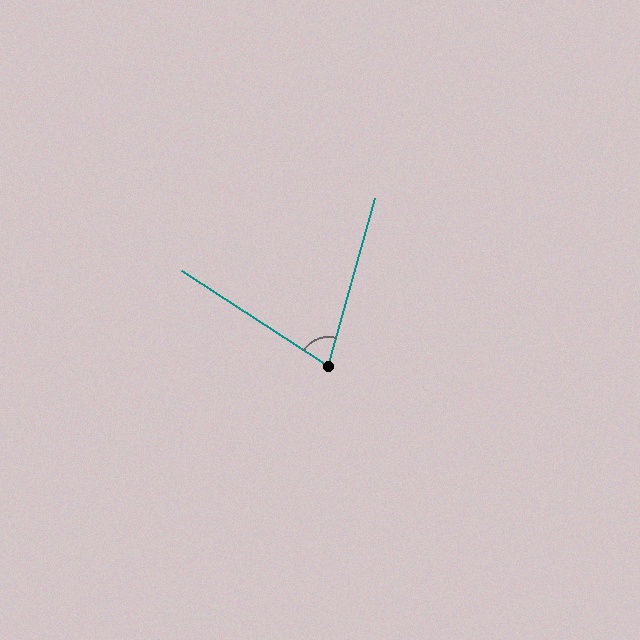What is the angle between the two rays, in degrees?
Approximately 73 degrees.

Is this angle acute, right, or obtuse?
It is acute.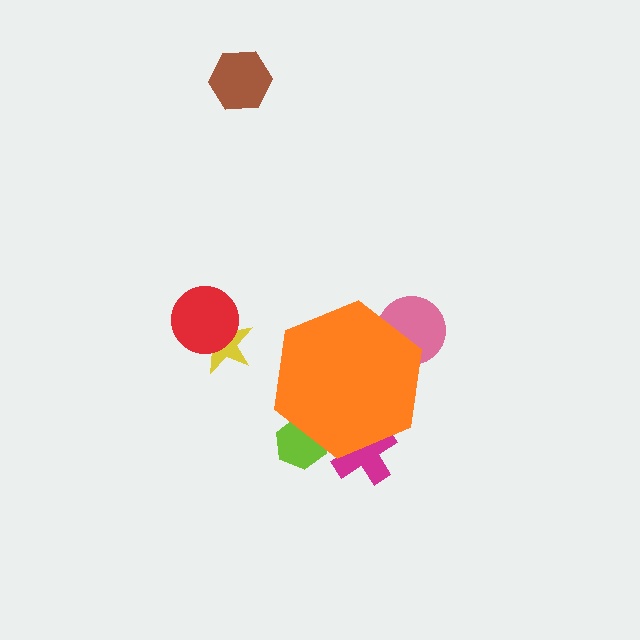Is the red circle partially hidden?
No, the red circle is fully visible.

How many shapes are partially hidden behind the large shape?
3 shapes are partially hidden.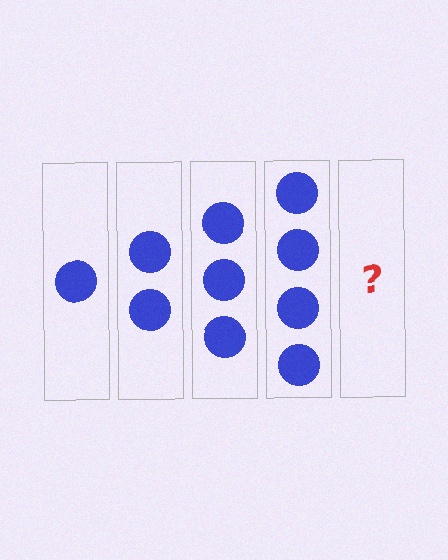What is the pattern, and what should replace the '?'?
The pattern is that each step adds one more circle. The '?' should be 5 circles.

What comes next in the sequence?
The next element should be 5 circles.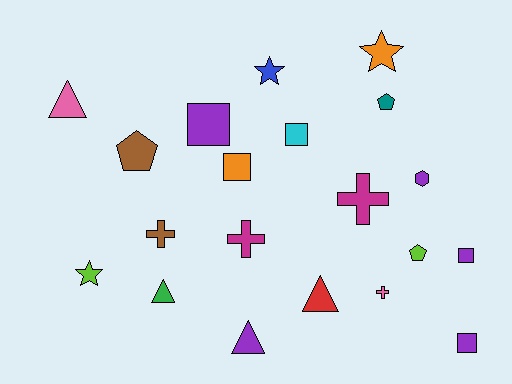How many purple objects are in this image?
There are 5 purple objects.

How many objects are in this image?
There are 20 objects.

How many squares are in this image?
There are 5 squares.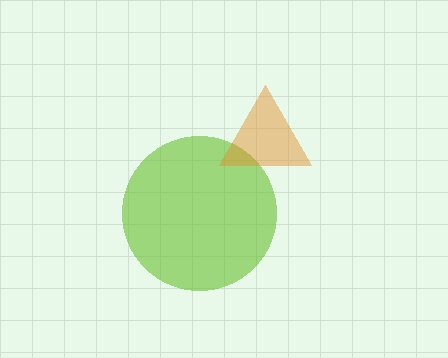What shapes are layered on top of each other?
The layered shapes are: a lime circle, an orange triangle.